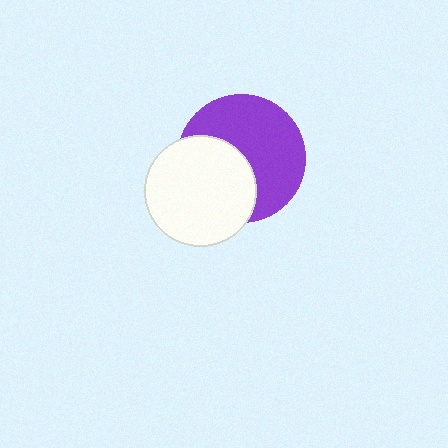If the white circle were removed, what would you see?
You would see the complete purple circle.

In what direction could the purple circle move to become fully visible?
The purple circle could move toward the upper-right. That would shift it out from behind the white circle entirely.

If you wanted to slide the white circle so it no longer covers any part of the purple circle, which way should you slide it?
Slide it toward the lower-left — that is the most direct way to separate the two shapes.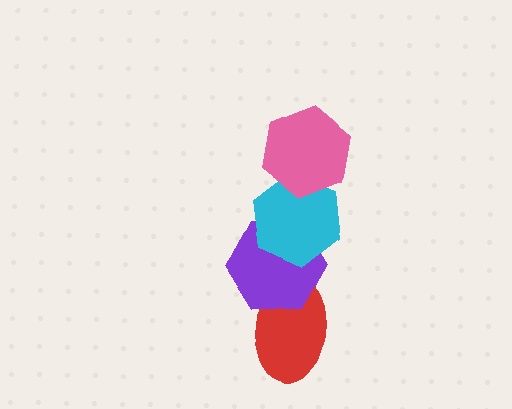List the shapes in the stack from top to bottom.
From top to bottom: the pink hexagon, the cyan hexagon, the purple hexagon, the red ellipse.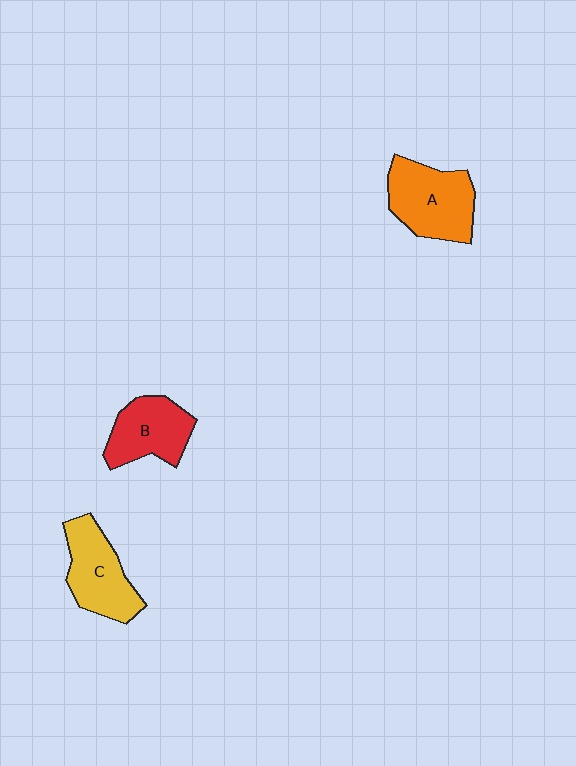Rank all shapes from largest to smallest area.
From largest to smallest: A (orange), C (yellow), B (red).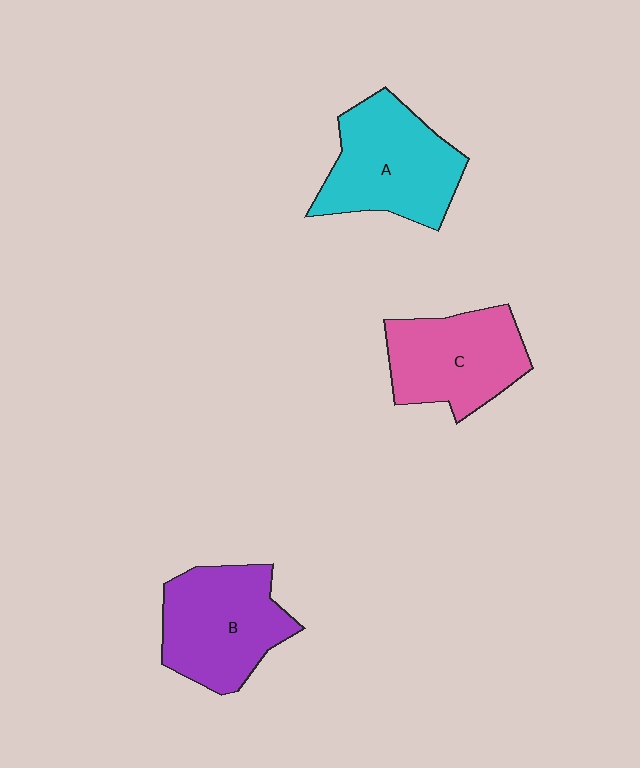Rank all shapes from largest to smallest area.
From largest to smallest: A (cyan), B (purple), C (pink).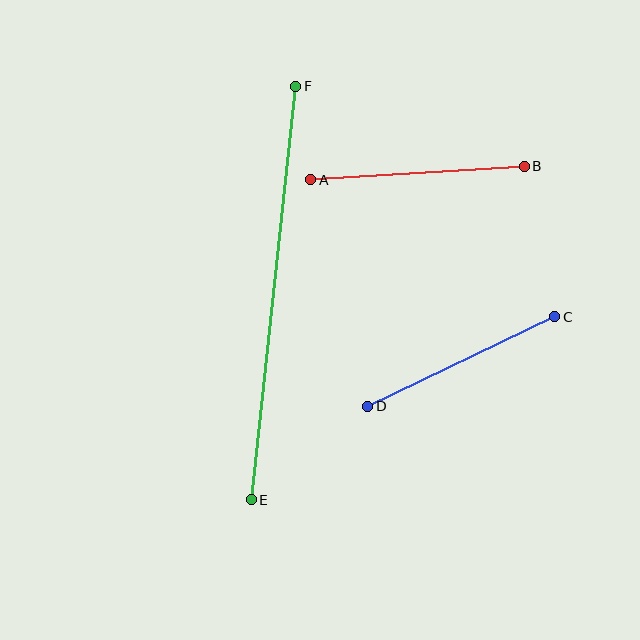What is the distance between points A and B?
The distance is approximately 214 pixels.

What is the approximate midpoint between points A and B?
The midpoint is at approximately (418, 173) pixels.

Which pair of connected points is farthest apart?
Points E and F are farthest apart.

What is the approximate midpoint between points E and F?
The midpoint is at approximately (273, 293) pixels.